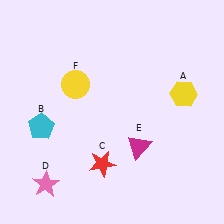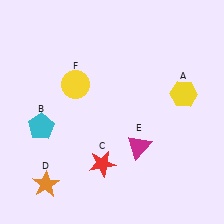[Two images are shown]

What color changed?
The star (D) changed from pink in Image 1 to orange in Image 2.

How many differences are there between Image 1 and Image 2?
There is 1 difference between the two images.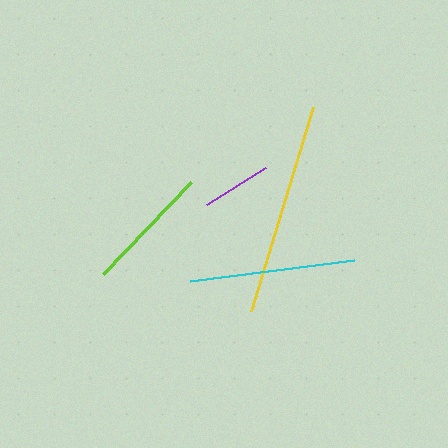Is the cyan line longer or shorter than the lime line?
The cyan line is longer than the lime line.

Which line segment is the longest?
The yellow line is the longest at approximately 213 pixels.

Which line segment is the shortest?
The purple line is the shortest at approximately 70 pixels.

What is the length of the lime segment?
The lime segment is approximately 128 pixels long.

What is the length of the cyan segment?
The cyan segment is approximately 165 pixels long.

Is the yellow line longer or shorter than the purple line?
The yellow line is longer than the purple line.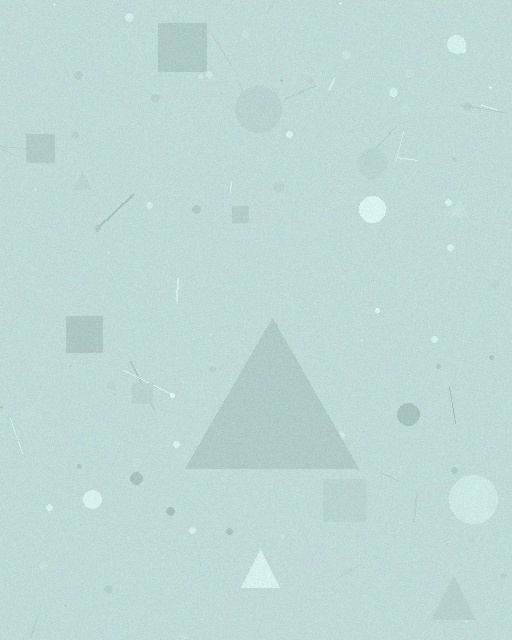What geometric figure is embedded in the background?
A triangle is embedded in the background.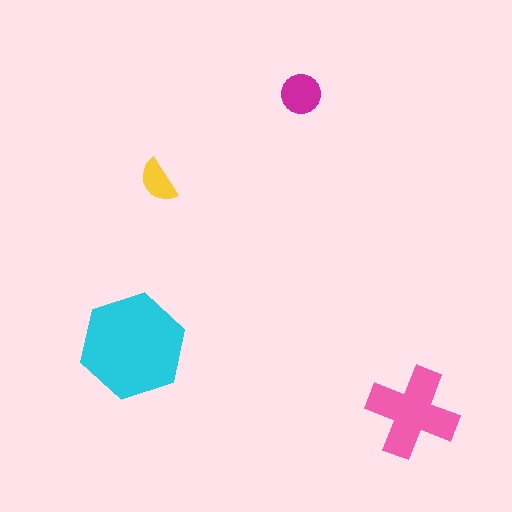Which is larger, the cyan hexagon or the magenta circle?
The cyan hexagon.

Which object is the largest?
The cyan hexagon.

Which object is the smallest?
The yellow semicircle.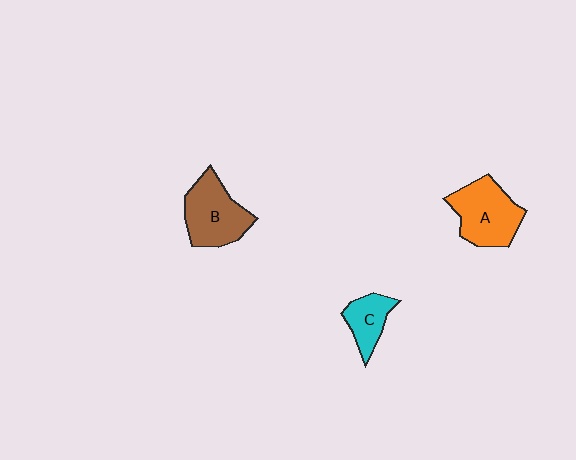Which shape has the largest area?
Shape A (orange).